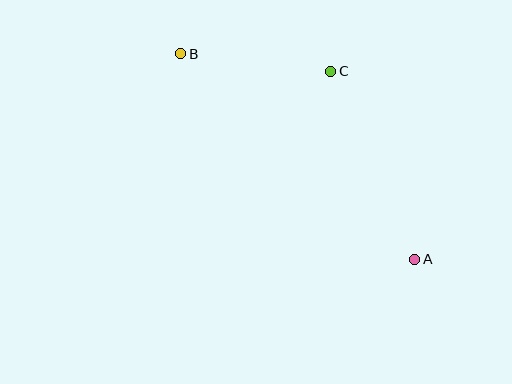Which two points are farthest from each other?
Points A and B are farthest from each other.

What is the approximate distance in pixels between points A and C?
The distance between A and C is approximately 206 pixels.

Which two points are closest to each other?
Points B and C are closest to each other.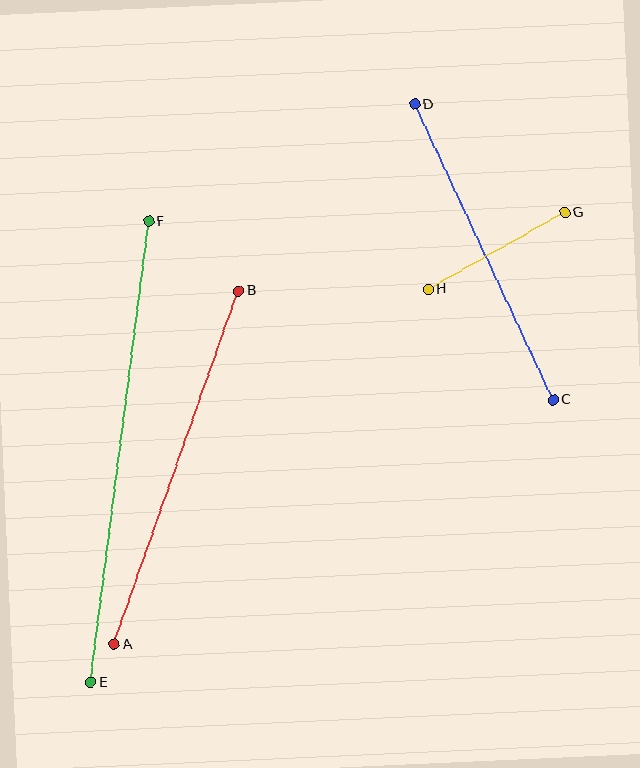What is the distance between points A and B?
The distance is approximately 374 pixels.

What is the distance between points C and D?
The distance is approximately 326 pixels.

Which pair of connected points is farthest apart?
Points E and F are farthest apart.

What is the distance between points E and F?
The distance is approximately 465 pixels.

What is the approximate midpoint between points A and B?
The midpoint is at approximately (176, 468) pixels.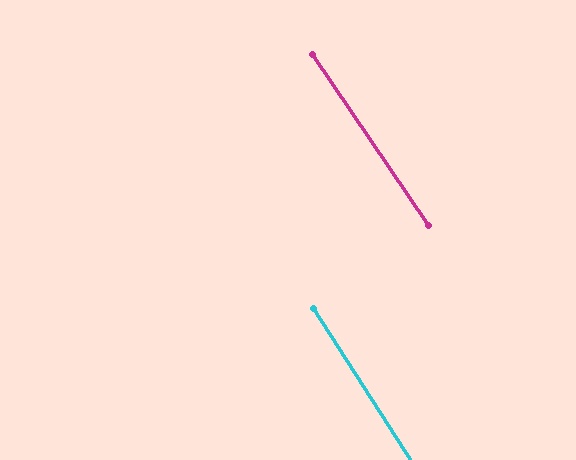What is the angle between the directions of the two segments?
Approximately 1 degree.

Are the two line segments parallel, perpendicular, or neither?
Parallel — their directions differ by only 1.5°.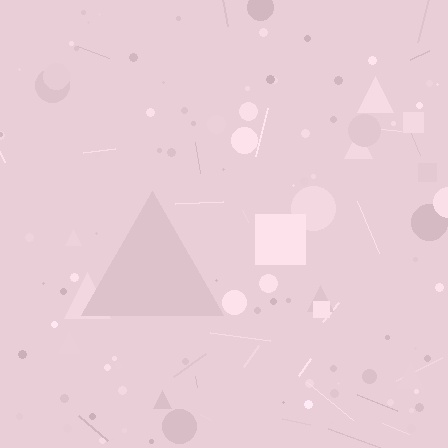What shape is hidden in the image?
A triangle is hidden in the image.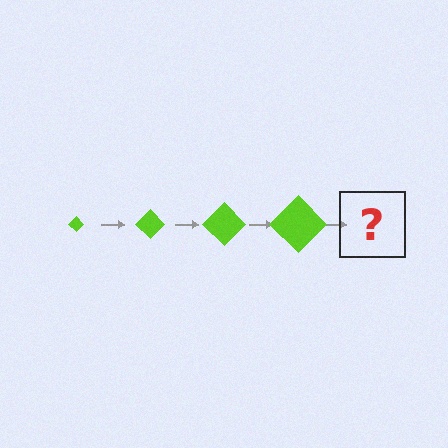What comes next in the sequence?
The next element should be a lime diamond, larger than the previous one.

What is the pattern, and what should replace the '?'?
The pattern is that the diamond gets progressively larger each step. The '?' should be a lime diamond, larger than the previous one.